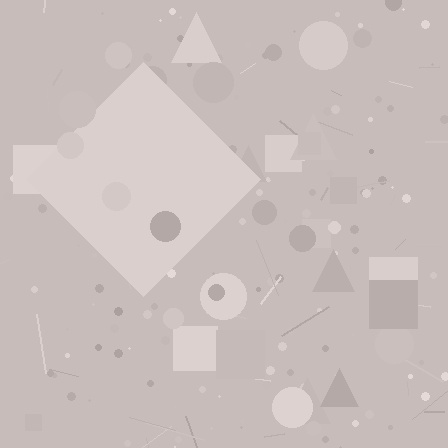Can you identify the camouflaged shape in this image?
The camouflaged shape is a diamond.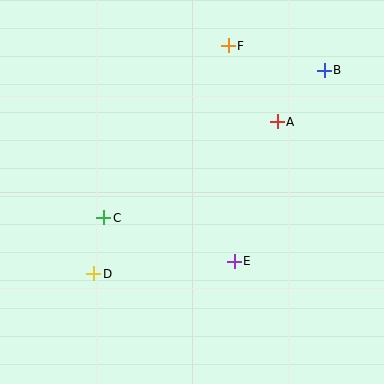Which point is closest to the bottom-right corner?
Point E is closest to the bottom-right corner.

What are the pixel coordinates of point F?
Point F is at (228, 46).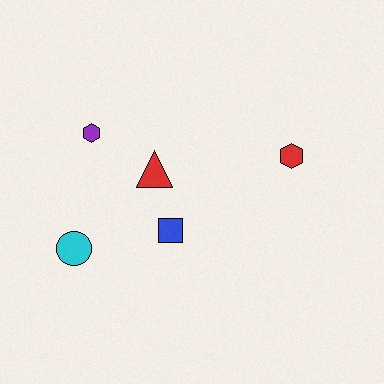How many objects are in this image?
There are 5 objects.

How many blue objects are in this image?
There is 1 blue object.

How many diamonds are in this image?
There are no diamonds.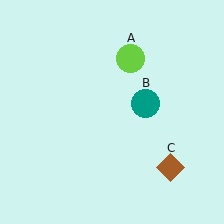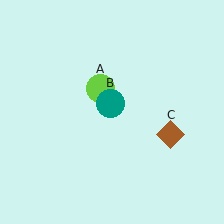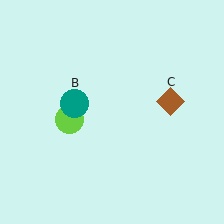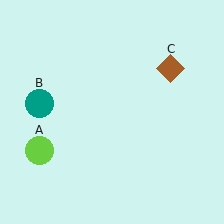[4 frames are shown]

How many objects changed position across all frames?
3 objects changed position: lime circle (object A), teal circle (object B), brown diamond (object C).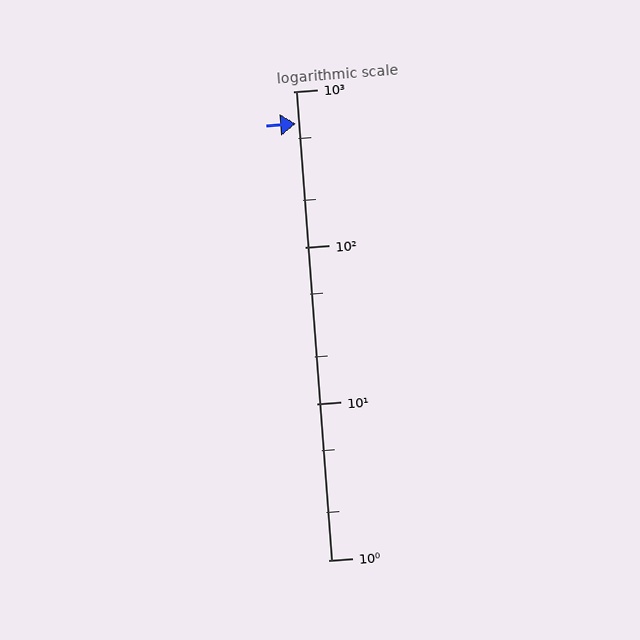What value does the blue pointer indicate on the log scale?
The pointer indicates approximately 620.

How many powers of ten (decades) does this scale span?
The scale spans 3 decades, from 1 to 1000.